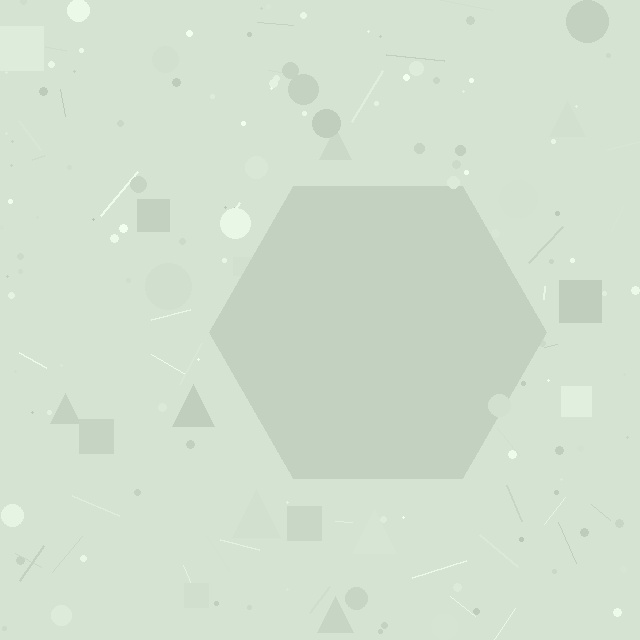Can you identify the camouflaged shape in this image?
The camouflaged shape is a hexagon.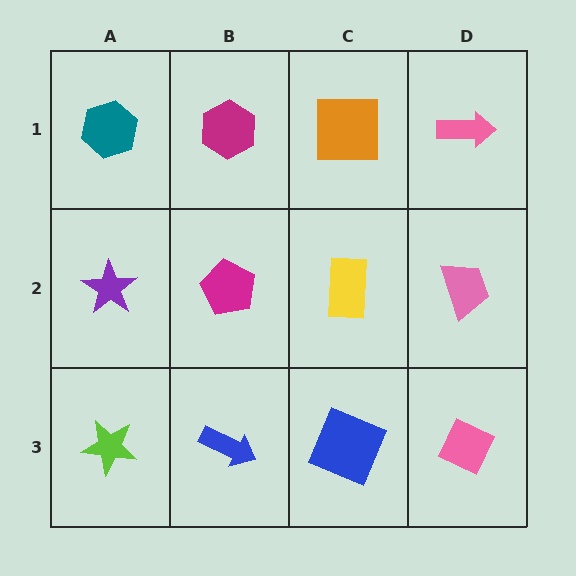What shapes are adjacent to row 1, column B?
A magenta pentagon (row 2, column B), a teal hexagon (row 1, column A), an orange square (row 1, column C).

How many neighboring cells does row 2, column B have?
4.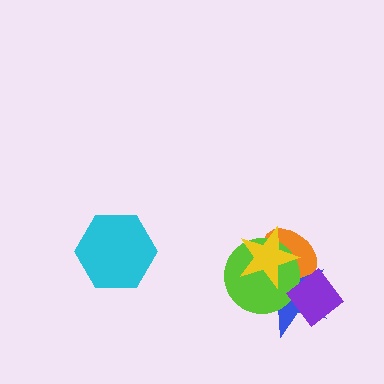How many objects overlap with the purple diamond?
3 objects overlap with the purple diamond.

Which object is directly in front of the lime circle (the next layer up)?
The purple diamond is directly in front of the lime circle.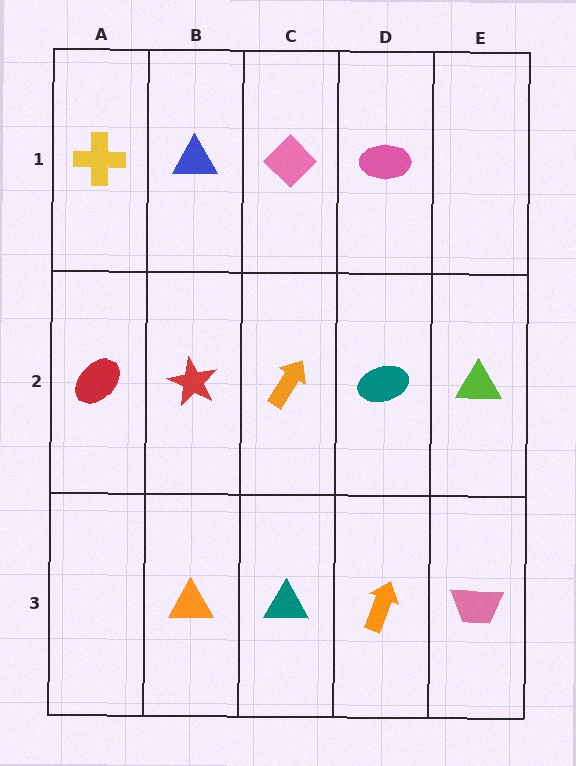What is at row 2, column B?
A red star.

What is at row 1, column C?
A pink diamond.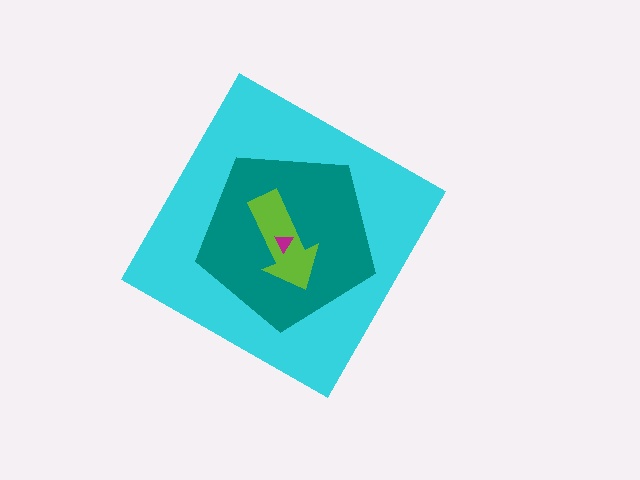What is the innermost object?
The magenta triangle.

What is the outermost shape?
The cyan diamond.